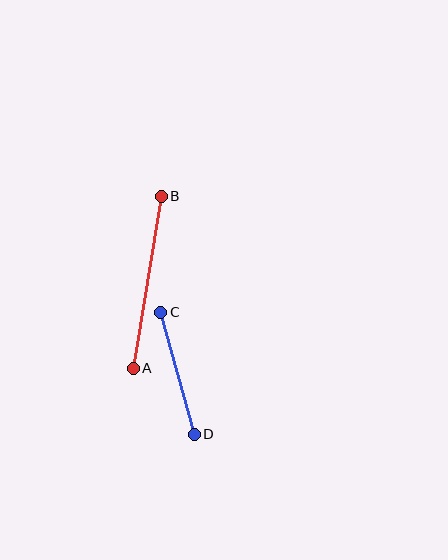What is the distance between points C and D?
The distance is approximately 126 pixels.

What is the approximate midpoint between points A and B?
The midpoint is at approximately (147, 282) pixels.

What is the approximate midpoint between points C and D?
The midpoint is at approximately (178, 373) pixels.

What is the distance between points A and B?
The distance is approximately 174 pixels.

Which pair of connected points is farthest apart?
Points A and B are farthest apart.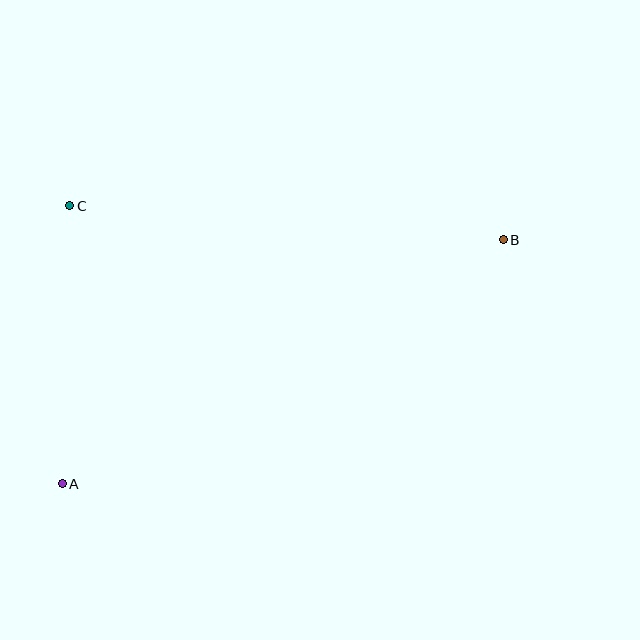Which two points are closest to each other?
Points A and C are closest to each other.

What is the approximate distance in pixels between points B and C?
The distance between B and C is approximately 435 pixels.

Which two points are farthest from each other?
Points A and B are farthest from each other.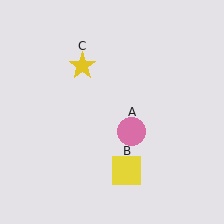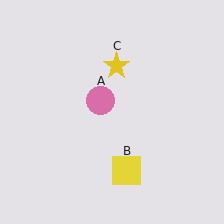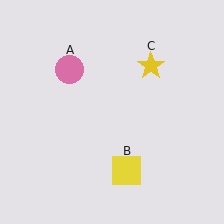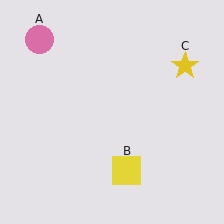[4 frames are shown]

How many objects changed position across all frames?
2 objects changed position: pink circle (object A), yellow star (object C).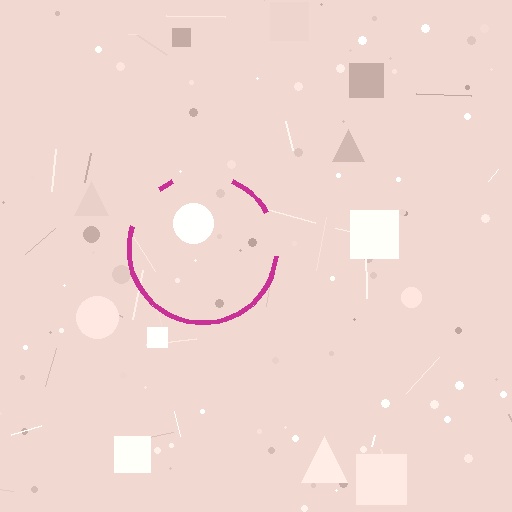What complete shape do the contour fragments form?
The contour fragments form a circle.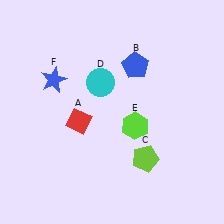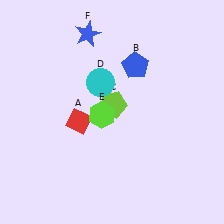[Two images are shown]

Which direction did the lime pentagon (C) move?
The lime pentagon (C) moved up.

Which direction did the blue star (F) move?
The blue star (F) moved up.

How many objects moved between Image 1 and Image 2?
3 objects moved between the two images.